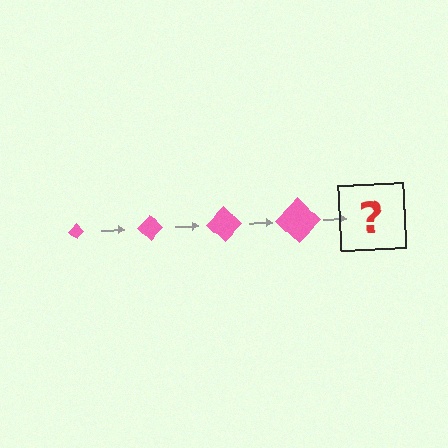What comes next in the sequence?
The next element should be a pink diamond, larger than the previous one.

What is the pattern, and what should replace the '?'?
The pattern is that the diamond gets progressively larger each step. The '?' should be a pink diamond, larger than the previous one.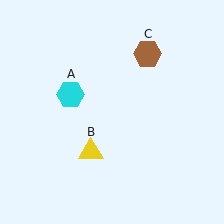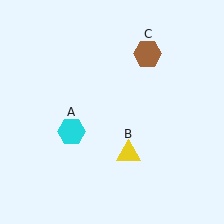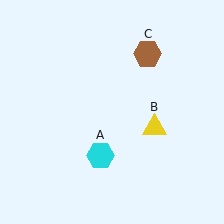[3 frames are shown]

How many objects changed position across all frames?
2 objects changed position: cyan hexagon (object A), yellow triangle (object B).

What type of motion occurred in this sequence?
The cyan hexagon (object A), yellow triangle (object B) rotated counterclockwise around the center of the scene.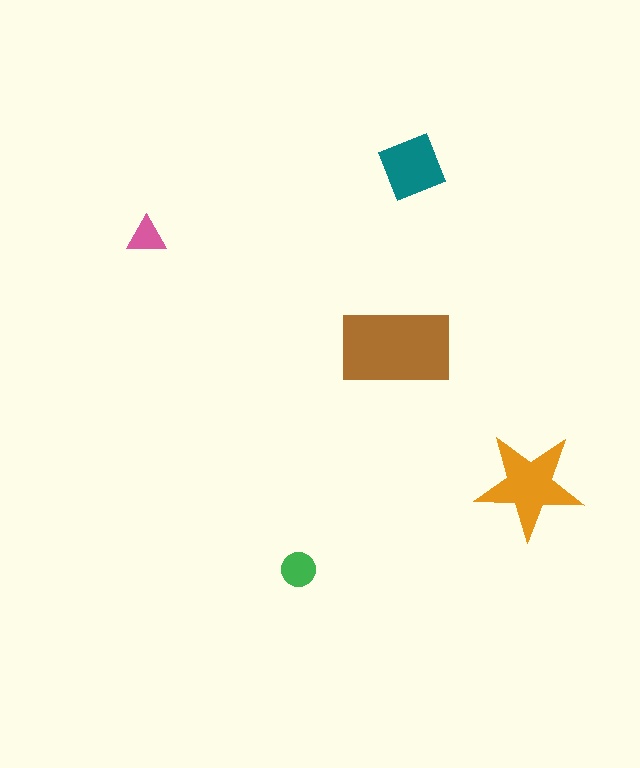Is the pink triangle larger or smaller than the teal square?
Smaller.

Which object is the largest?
The brown rectangle.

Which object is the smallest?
The pink triangle.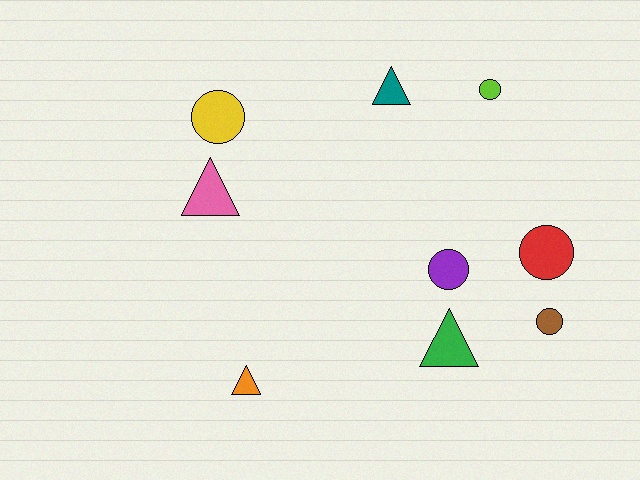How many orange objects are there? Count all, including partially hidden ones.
There is 1 orange object.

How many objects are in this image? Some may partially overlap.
There are 9 objects.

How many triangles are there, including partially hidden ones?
There are 4 triangles.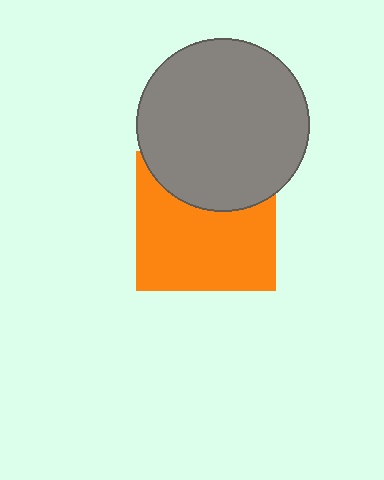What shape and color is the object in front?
The object in front is a gray circle.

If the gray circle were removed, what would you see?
You would see the complete orange square.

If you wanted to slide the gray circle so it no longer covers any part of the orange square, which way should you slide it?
Slide it up — that is the most direct way to separate the two shapes.